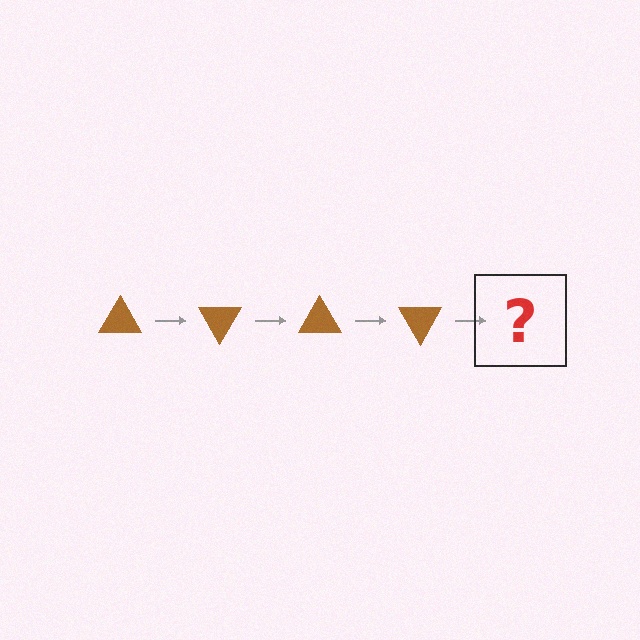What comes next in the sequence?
The next element should be a brown triangle rotated 240 degrees.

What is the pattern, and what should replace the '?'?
The pattern is that the triangle rotates 60 degrees each step. The '?' should be a brown triangle rotated 240 degrees.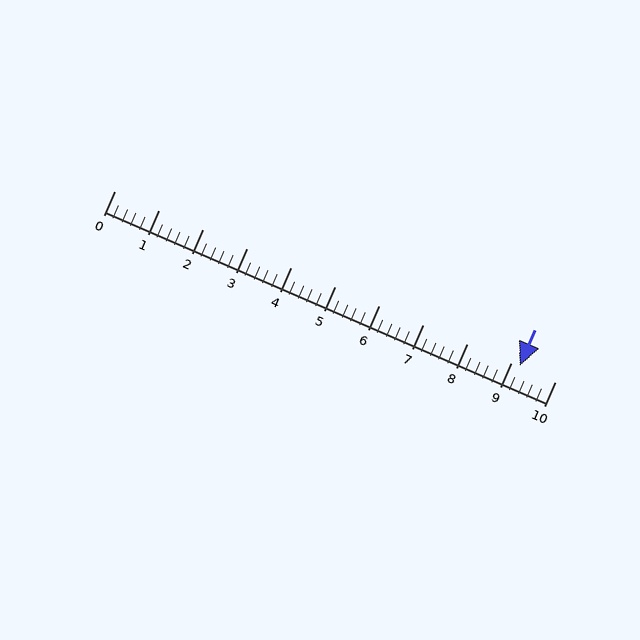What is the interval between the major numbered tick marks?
The major tick marks are spaced 1 units apart.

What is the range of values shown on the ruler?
The ruler shows values from 0 to 10.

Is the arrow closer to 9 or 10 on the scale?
The arrow is closer to 9.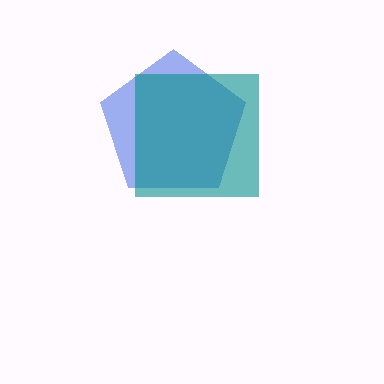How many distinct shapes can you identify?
There are 2 distinct shapes: a blue pentagon, a teal square.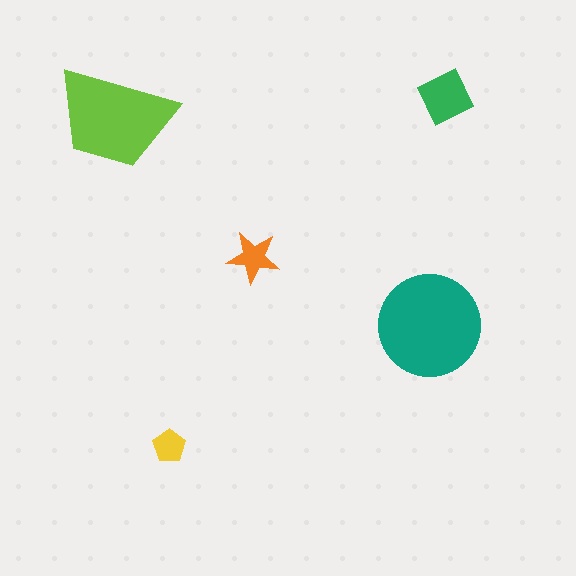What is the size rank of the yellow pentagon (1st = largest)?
5th.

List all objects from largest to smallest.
The teal circle, the lime trapezoid, the green square, the orange star, the yellow pentagon.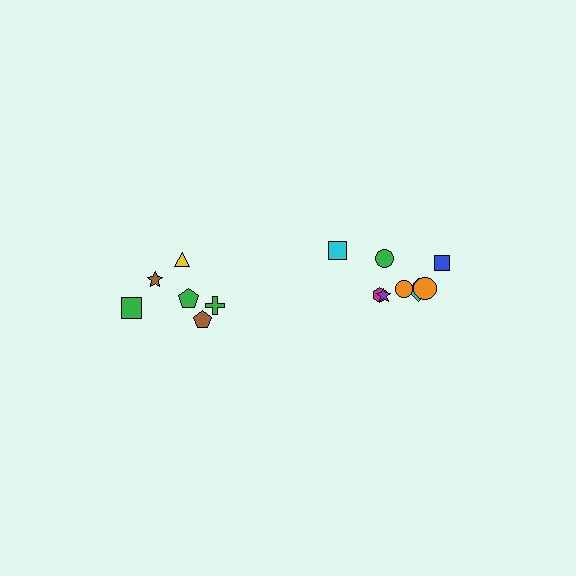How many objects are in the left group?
There are 6 objects.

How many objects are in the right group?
There are 8 objects.